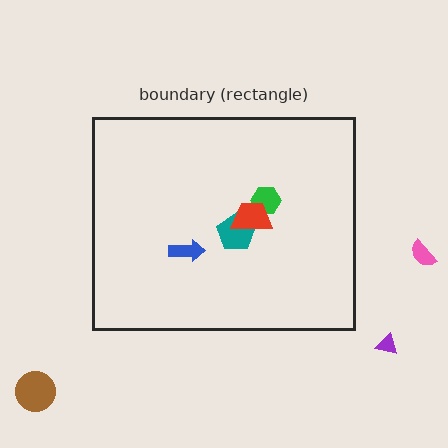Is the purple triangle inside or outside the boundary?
Outside.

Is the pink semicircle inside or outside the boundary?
Outside.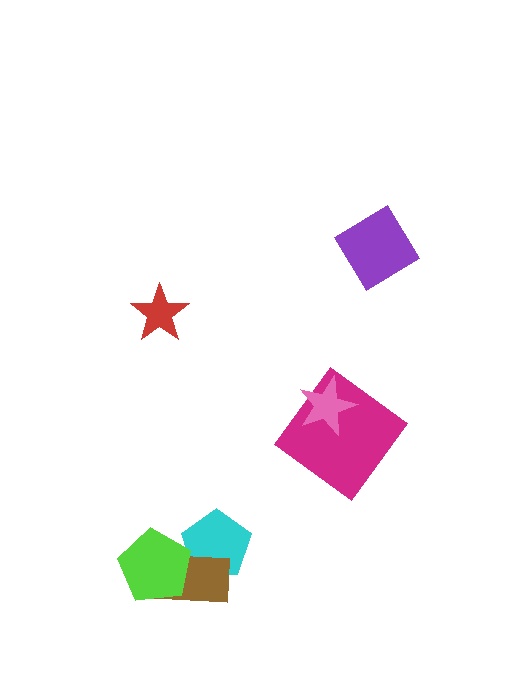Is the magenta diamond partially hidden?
Yes, it is partially covered by another shape.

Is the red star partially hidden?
No, no other shape covers it.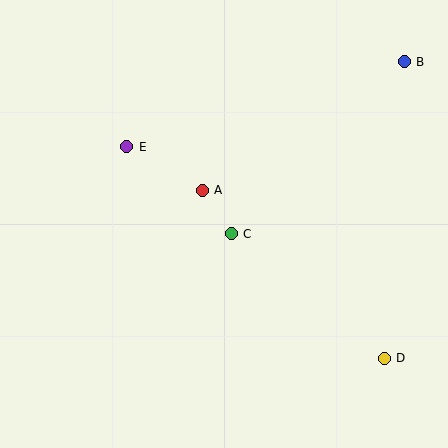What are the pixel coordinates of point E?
Point E is at (127, 147).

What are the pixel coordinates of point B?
Point B is at (404, 62).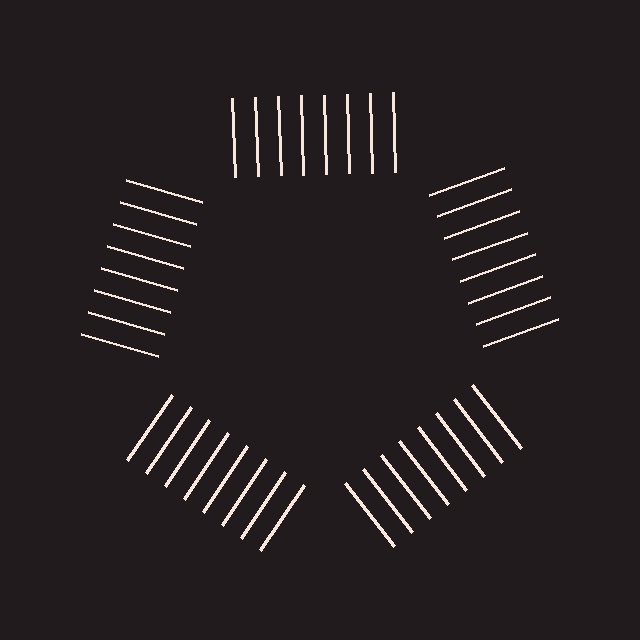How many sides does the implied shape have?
5 sides — the line-ends trace a pentagon.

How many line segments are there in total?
40 — 8 along each of the 5 edges.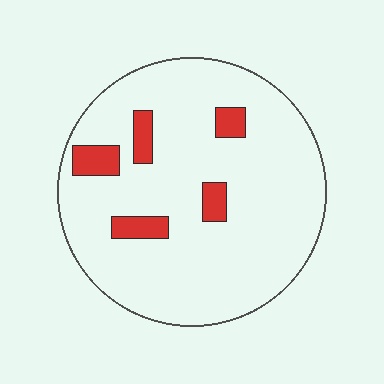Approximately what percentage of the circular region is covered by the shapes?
Approximately 10%.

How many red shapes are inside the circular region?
5.